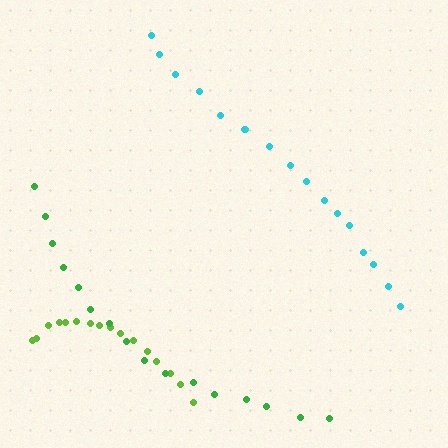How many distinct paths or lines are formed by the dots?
There are 3 distinct paths.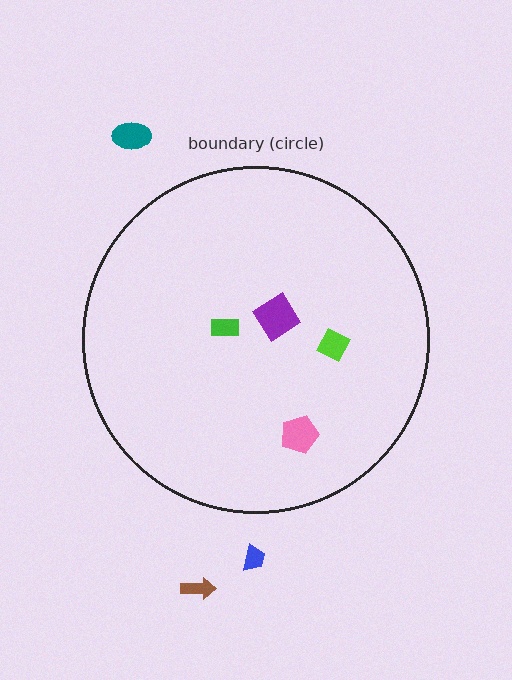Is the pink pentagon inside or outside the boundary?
Inside.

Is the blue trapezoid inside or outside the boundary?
Outside.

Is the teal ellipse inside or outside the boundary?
Outside.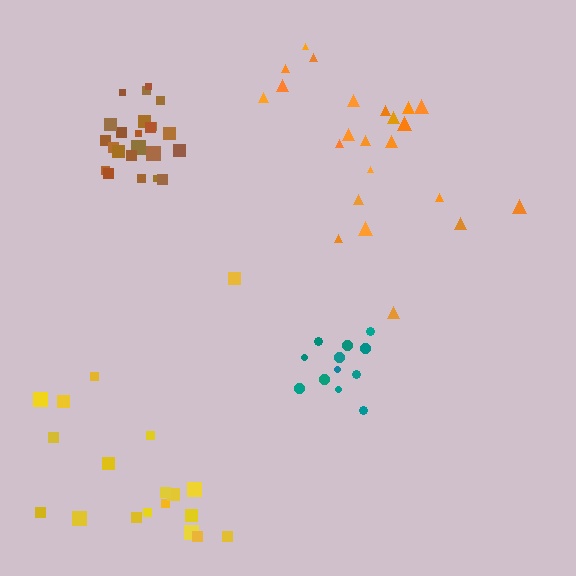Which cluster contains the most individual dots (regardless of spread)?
Brown (25).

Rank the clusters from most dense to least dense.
brown, teal, orange, yellow.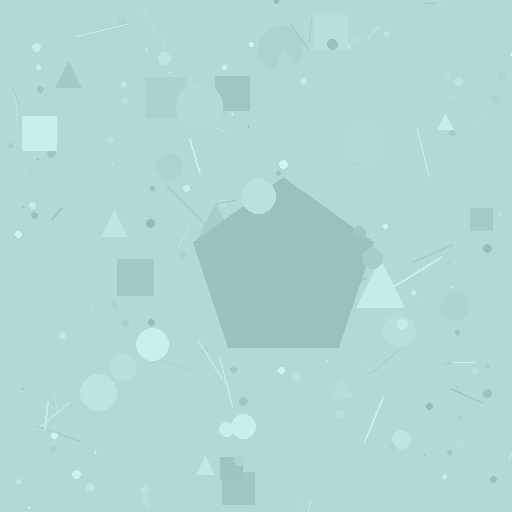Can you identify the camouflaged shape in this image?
The camouflaged shape is a pentagon.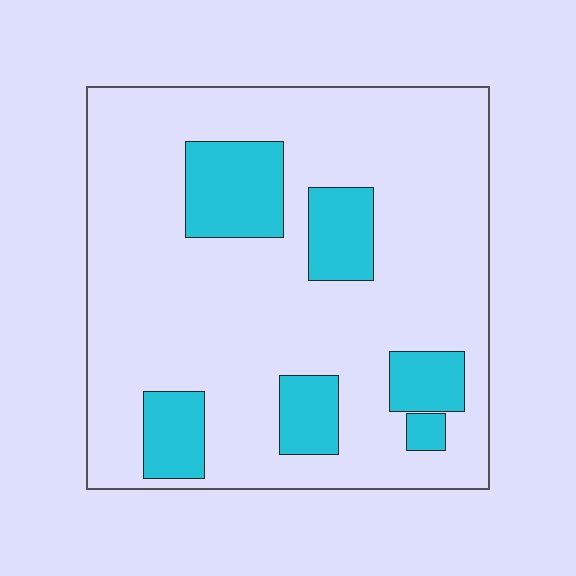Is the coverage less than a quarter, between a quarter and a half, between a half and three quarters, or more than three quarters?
Less than a quarter.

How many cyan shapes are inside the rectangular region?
6.